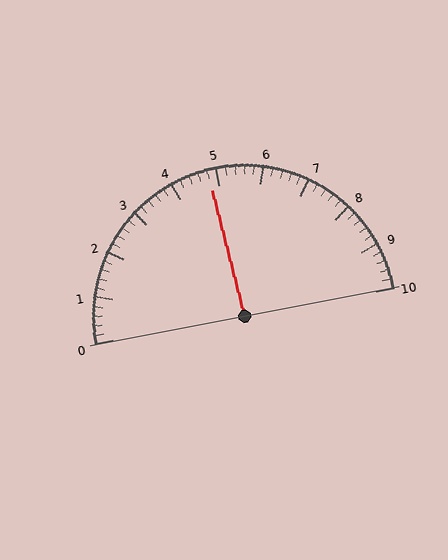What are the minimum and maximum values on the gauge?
The gauge ranges from 0 to 10.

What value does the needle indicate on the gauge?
The needle indicates approximately 4.8.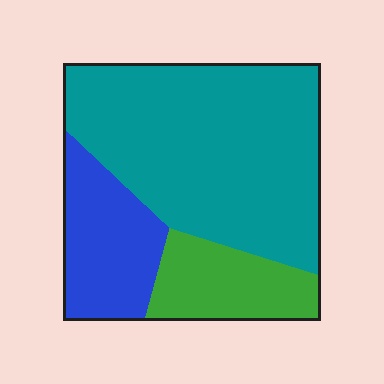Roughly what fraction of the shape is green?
Green takes up about one sixth (1/6) of the shape.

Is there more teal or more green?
Teal.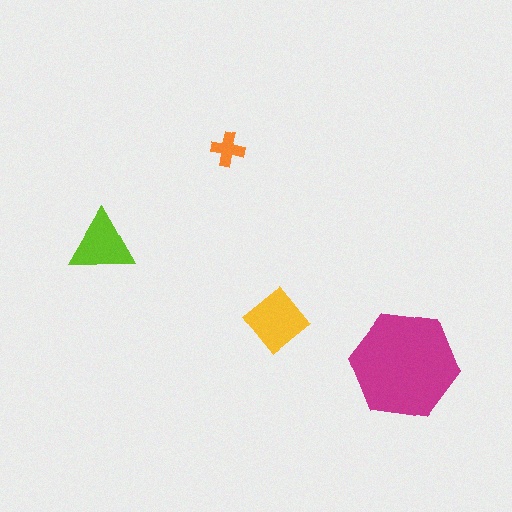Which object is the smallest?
The orange cross.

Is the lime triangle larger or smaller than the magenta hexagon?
Smaller.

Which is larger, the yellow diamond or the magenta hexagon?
The magenta hexagon.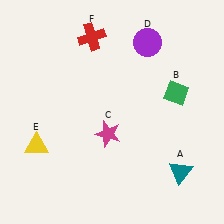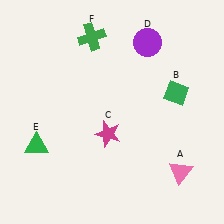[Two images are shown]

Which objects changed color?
A changed from teal to pink. E changed from yellow to green. F changed from red to green.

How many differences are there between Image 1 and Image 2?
There are 3 differences between the two images.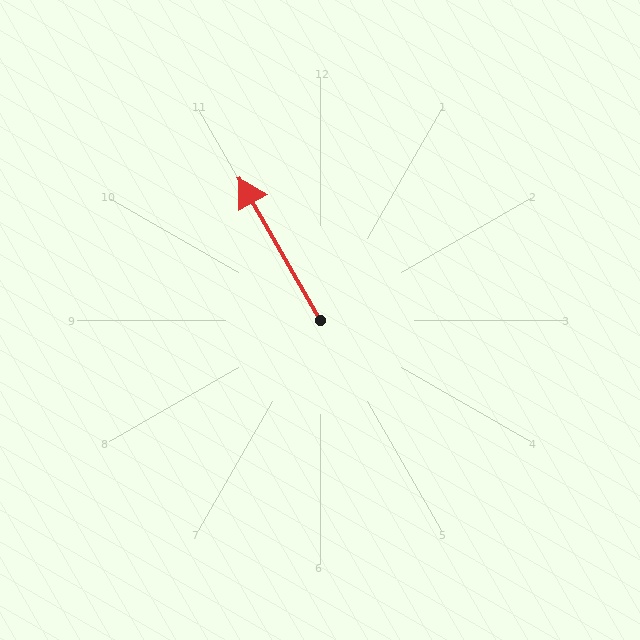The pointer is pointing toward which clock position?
Roughly 11 o'clock.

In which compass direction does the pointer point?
Northwest.